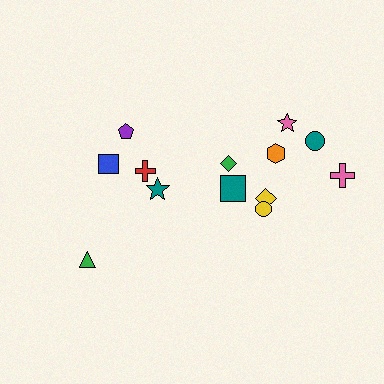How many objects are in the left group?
There are 5 objects.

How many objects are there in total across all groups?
There are 13 objects.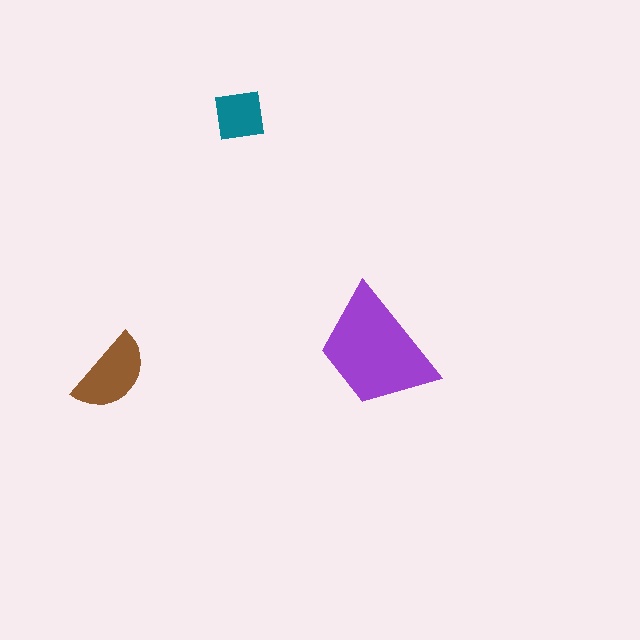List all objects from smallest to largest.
The teal square, the brown semicircle, the purple trapezoid.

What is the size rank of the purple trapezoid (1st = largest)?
1st.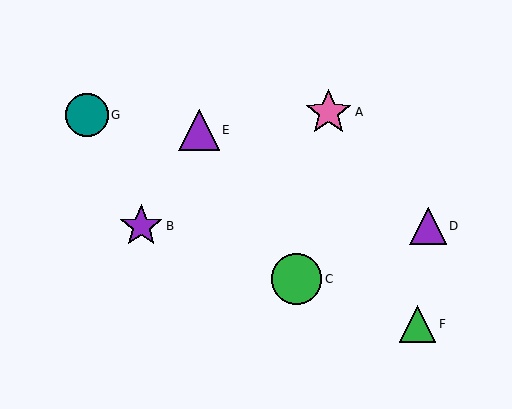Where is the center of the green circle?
The center of the green circle is at (297, 279).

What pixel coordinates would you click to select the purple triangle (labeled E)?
Click at (199, 130) to select the purple triangle E.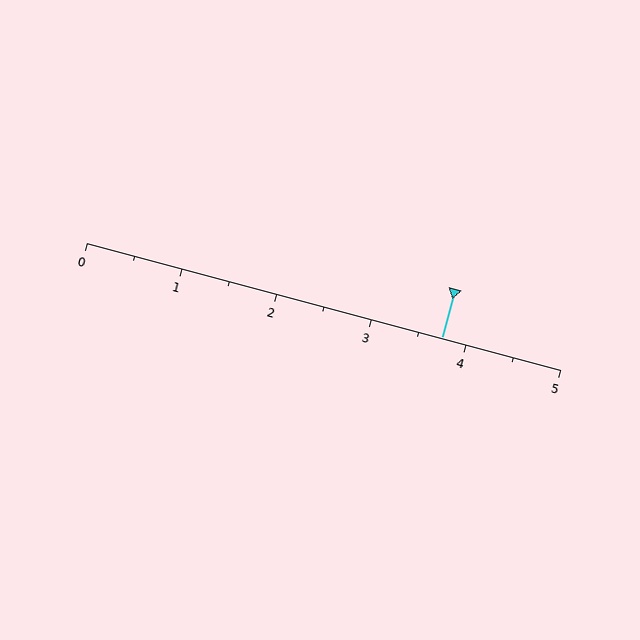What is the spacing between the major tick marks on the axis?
The major ticks are spaced 1 apart.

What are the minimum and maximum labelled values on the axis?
The axis runs from 0 to 5.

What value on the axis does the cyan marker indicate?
The marker indicates approximately 3.8.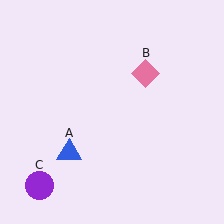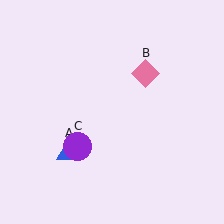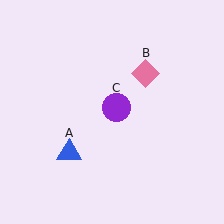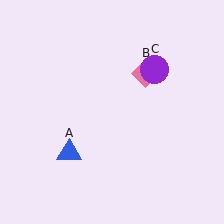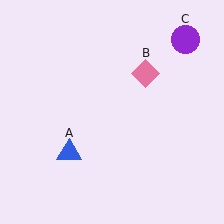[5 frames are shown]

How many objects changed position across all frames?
1 object changed position: purple circle (object C).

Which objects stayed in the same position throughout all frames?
Blue triangle (object A) and pink diamond (object B) remained stationary.